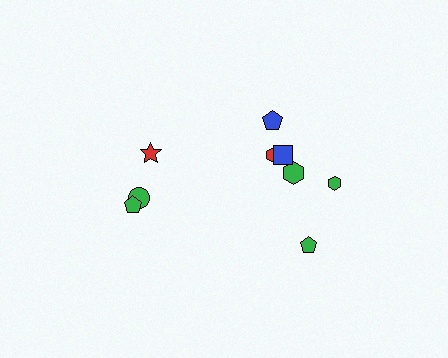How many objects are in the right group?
There are 6 objects.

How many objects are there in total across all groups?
There are 9 objects.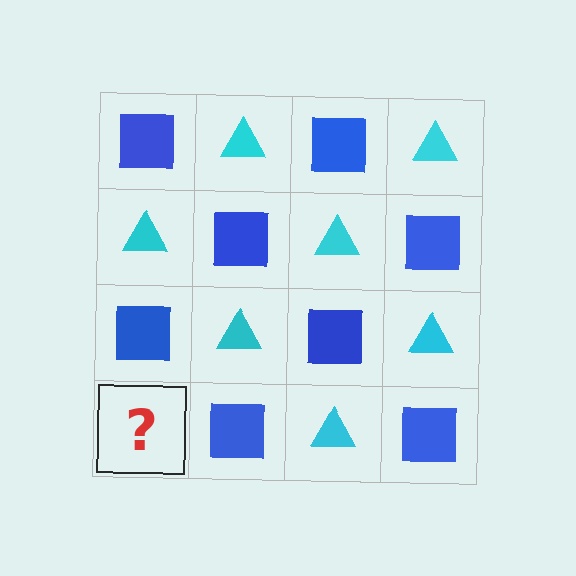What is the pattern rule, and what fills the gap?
The rule is that it alternates blue square and cyan triangle in a checkerboard pattern. The gap should be filled with a cyan triangle.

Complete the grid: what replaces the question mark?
The question mark should be replaced with a cyan triangle.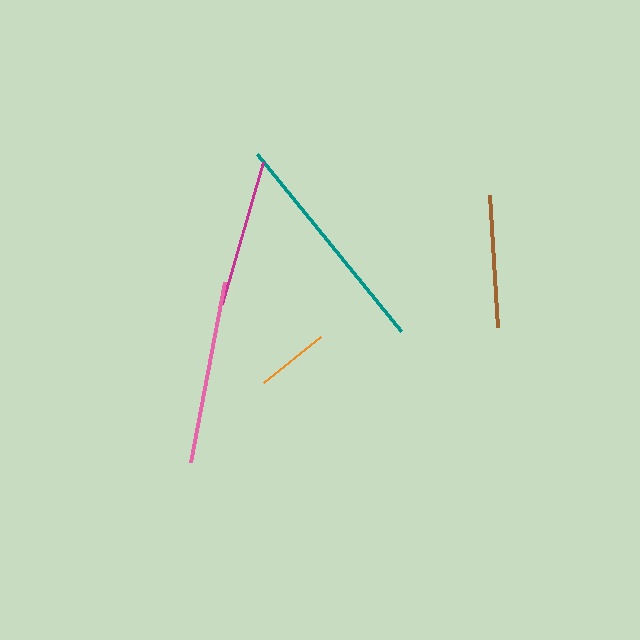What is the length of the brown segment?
The brown segment is approximately 132 pixels long.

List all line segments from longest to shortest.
From longest to shortest: teal, pink, magenta, brown, orange.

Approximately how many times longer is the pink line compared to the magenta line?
The pink line is approximately 1.2 times the length of the magenta line.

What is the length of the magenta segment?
The magenta segment is approximately 147 pixels long.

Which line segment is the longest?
The teal line is the longest at approximately 228 pixels.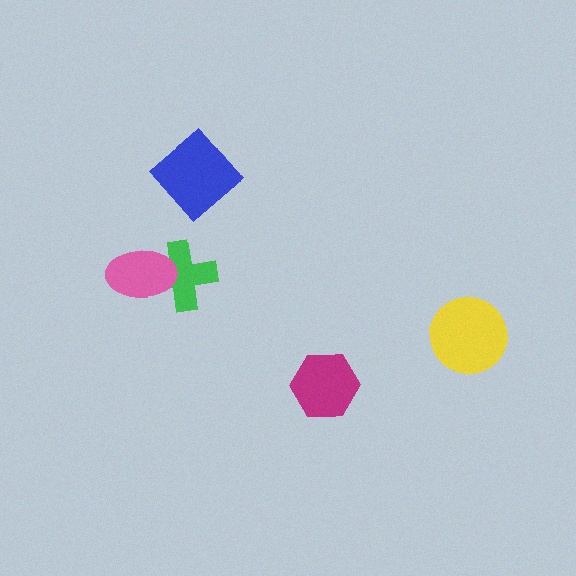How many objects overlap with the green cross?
1 object overlaps with the green cross.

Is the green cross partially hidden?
Yes, it is partially covered by another shape.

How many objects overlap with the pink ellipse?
1 object overlaps with the pink ellipse.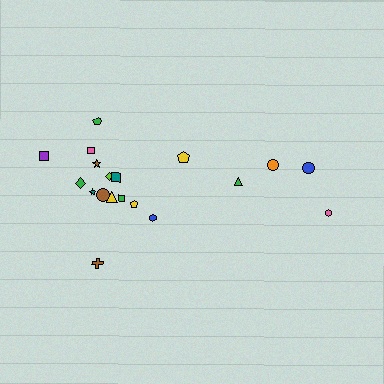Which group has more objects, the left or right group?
The left group.